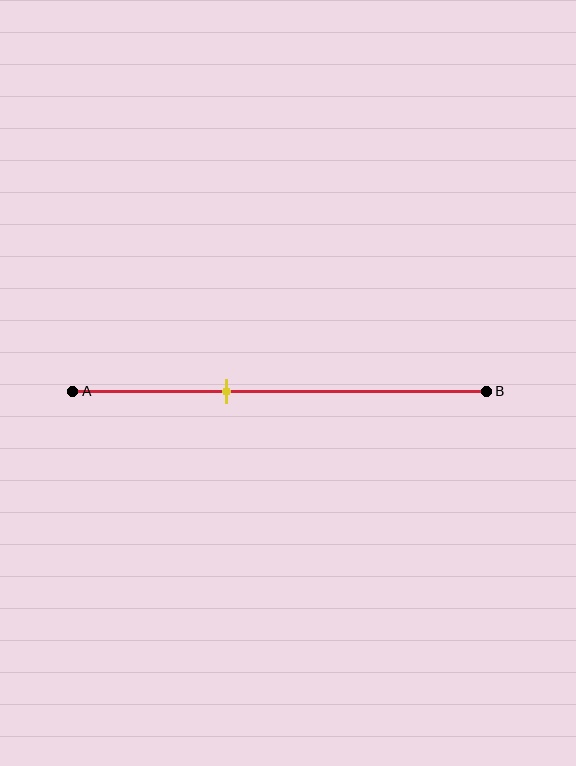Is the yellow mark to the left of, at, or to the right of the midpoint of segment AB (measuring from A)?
The yellow mark is to the left of the midpoint of segment AB.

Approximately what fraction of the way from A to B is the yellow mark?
The yellow mark is approximately 35% of the way from A to B.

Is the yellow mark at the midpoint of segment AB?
No, the mark is at about 35% from A, not at the 50% midpoint.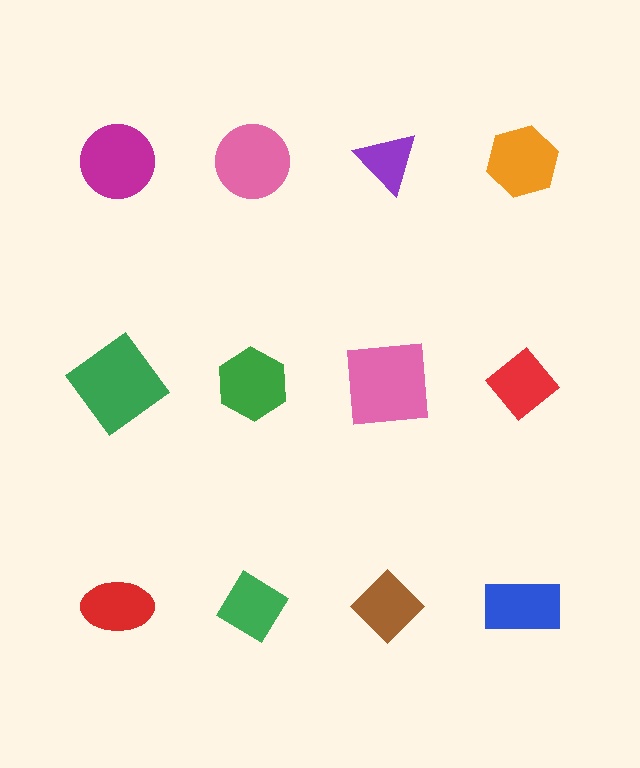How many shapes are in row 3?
4 shapes.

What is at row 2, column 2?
A green hexagon.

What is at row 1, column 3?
A purple triangle.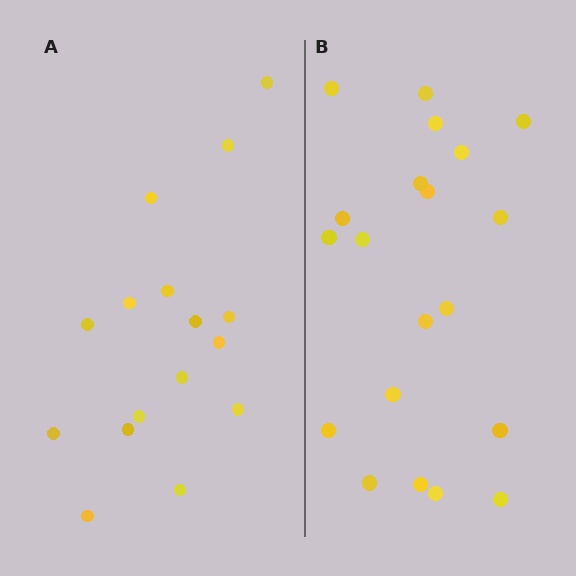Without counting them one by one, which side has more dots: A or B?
Region B (the right region) has more dots.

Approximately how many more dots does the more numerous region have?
Region B has about 4 more dots than region A.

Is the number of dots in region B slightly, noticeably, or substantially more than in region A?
Region B has noticeably more, but not dramatically so. The ratio is roughly 1.2 to 1.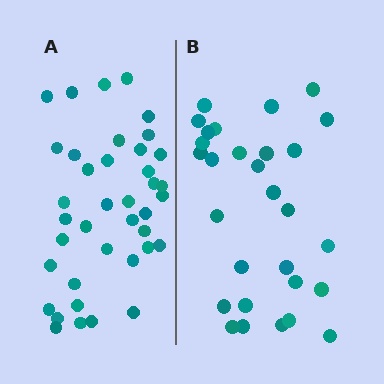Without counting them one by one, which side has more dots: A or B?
Region A (the left region) has more dots.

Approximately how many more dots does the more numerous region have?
Region A has roughly 10 or so more dots than region B.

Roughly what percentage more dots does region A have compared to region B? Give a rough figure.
About 35% more.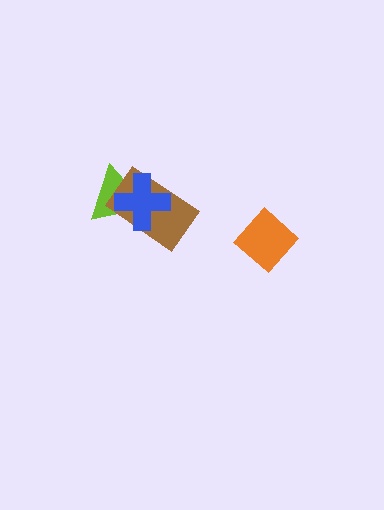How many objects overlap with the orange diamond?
0 objects overlap with the orange diamond.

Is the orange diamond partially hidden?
No, no other shape covers it.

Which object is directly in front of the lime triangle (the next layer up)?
The brown rectangle is directly in front of the lime triangle.